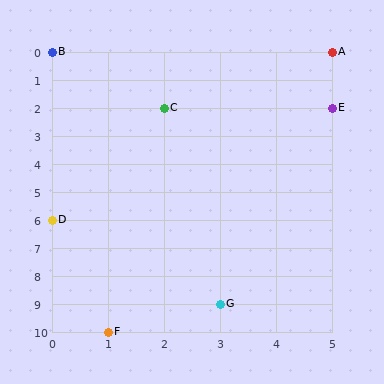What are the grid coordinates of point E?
Point E is at grid coordinates (5, 2).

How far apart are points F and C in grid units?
Points F and C are 1 column and 8 rows apart (about 8.1 grid units diagonally).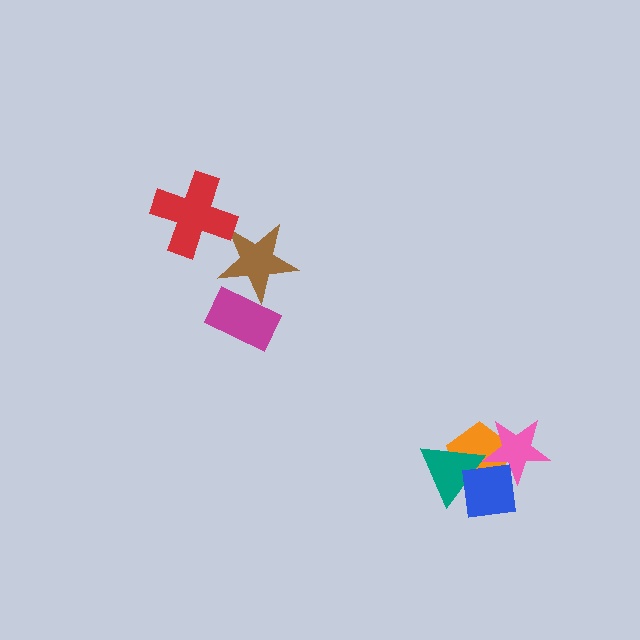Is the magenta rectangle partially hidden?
Yes, it is partially covered by another shape.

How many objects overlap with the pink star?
2 objects overlap with the pink star.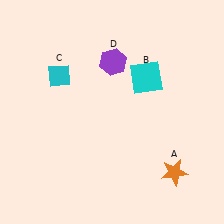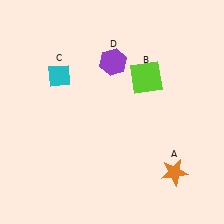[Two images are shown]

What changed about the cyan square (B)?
In Image 1, B is cyan. In Image 2, it changed to lime.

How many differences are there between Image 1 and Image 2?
There is 1 difference between the two images.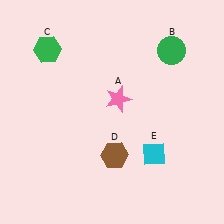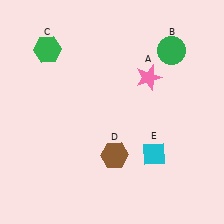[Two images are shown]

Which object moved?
The pink star (A) moved right.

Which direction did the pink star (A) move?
The pink star (A) moved right.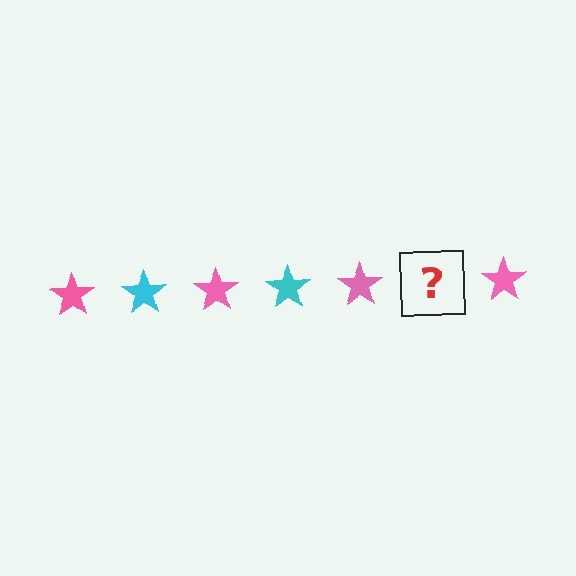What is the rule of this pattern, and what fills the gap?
The rule is that the pattern cycles through pink, cyan stars. The gap should be filled with a cyan star.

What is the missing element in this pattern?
The missing element is a cyan star.